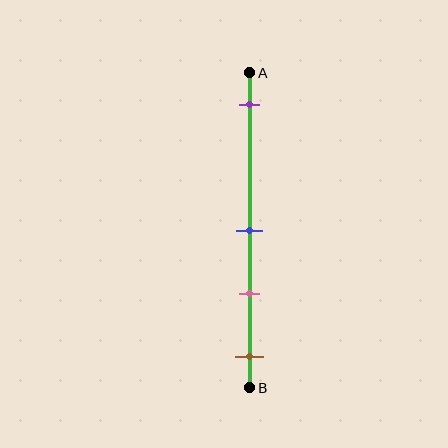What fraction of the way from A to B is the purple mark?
The purple mark is approximately 10% (0.1) of the way from A to B.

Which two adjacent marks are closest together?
The blue and pink marks are the closest adjacent pair.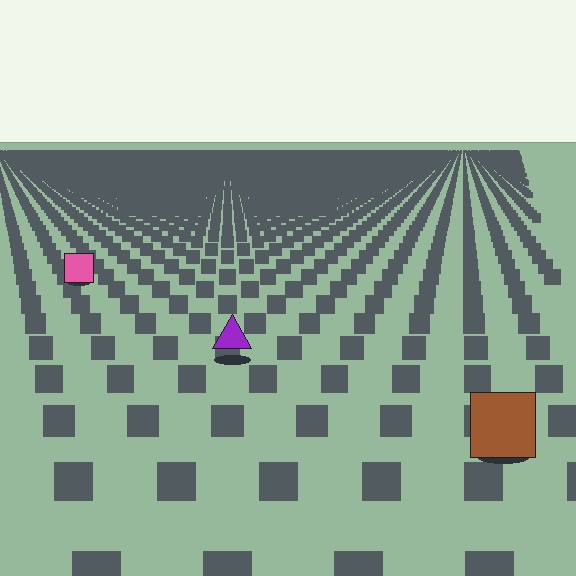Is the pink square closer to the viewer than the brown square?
No. The brown square is closer — you can tell from the texture gradient: the ground texture is coarser near it.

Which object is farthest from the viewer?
The pink square is farthest from the viewer. It appears smaller and the ground texture around it is denser.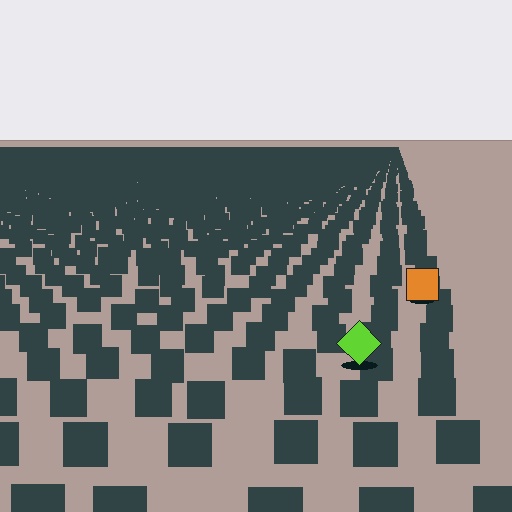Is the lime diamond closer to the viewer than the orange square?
Yes. The lime diamond is closer — you can tell from the texture gradient: the ground texture is coarser near it.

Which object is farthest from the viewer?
The orange square is farthest from the viewer. It appears smaller and the ground texture around it is denser.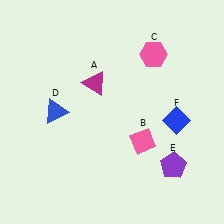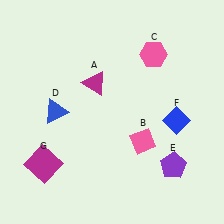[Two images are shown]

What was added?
A magenta square (G) was added in Image 2.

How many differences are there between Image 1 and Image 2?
There is 1 difference between the two images.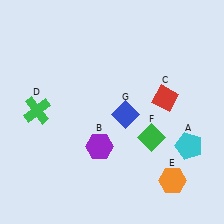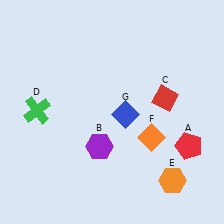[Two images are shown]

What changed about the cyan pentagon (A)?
In Image 1, A is cyan. In Image 2, it changed to red.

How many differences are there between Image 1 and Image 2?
There are 2 differences between the two images.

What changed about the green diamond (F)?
In Image 1, F is green. In Image 2, it changed to orange.